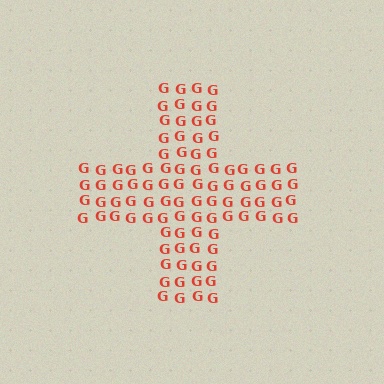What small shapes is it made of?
It is made of small letter G's.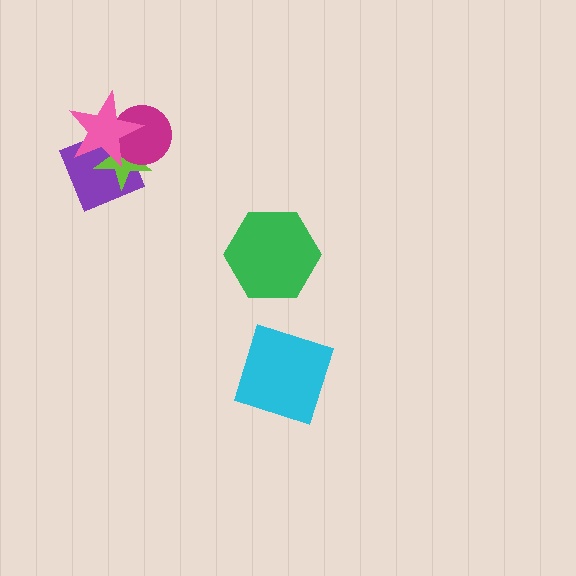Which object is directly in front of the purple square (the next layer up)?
The lime star is directly in front of the purple square.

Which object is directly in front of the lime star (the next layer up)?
The magenta circle is directly in front of the lime star.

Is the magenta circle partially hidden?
Yes, it is partially covered by another shape.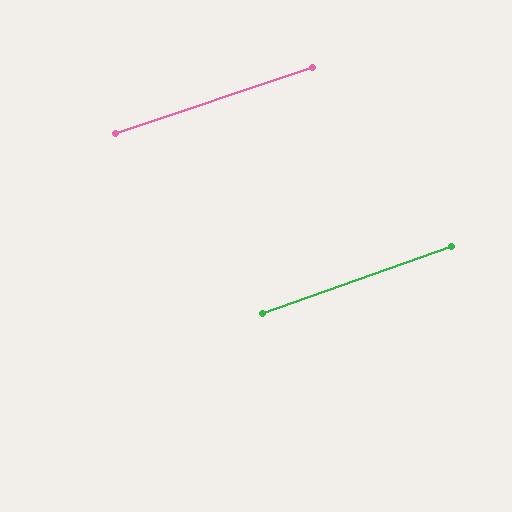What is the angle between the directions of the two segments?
Approximately 1 degree.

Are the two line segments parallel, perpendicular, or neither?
Parallel — their directions differ by only 1.0°.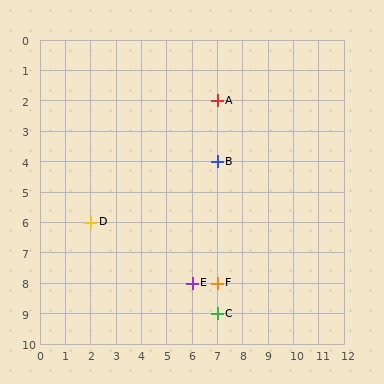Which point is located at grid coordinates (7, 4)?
Point B is at (7, 4).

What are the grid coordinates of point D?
Point D is at grid coordinates (2, 6).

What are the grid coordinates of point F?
Point F is at grid coordinates (7, 8).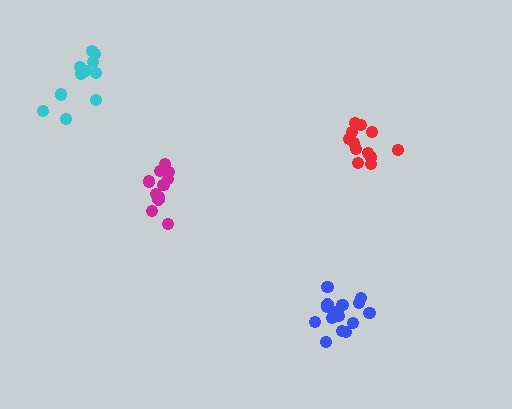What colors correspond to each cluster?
The clusters are colored: cyan, magenta, red, blue.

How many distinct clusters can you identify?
There are 4 distinct clusters.